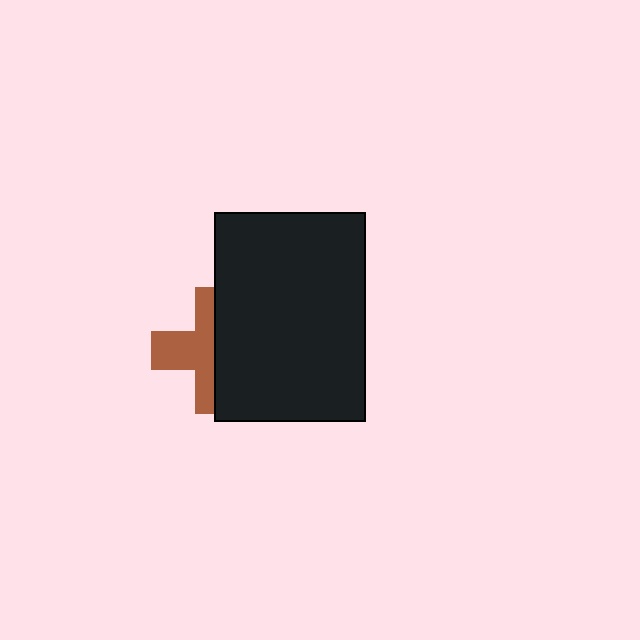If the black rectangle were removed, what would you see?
You would see the complete brown cross.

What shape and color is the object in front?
The object in front is a black rectangle.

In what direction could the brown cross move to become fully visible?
The brown cross could move left. That would shift it out from behind the black rectangle entirely.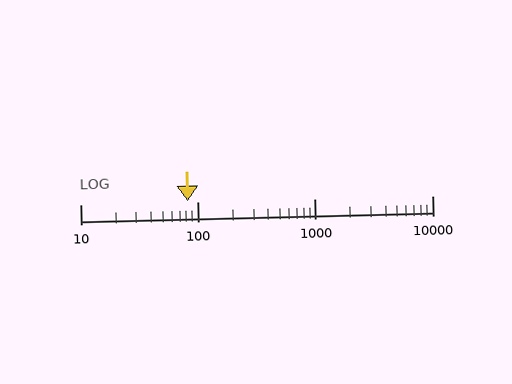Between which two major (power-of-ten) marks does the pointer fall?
The pointer is between 10 and 100.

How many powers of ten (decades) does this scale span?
The scale spans 3 decades, from 10 to 10000.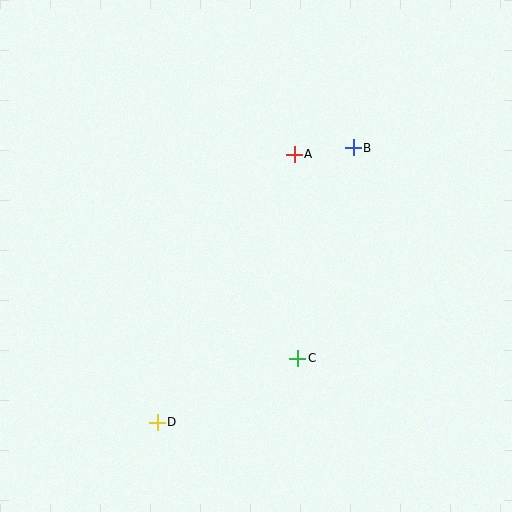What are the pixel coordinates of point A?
Point A is at (294, 154).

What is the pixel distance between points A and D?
The distance between A and D is 301 pixels.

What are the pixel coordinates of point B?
Point B is at (353, 148).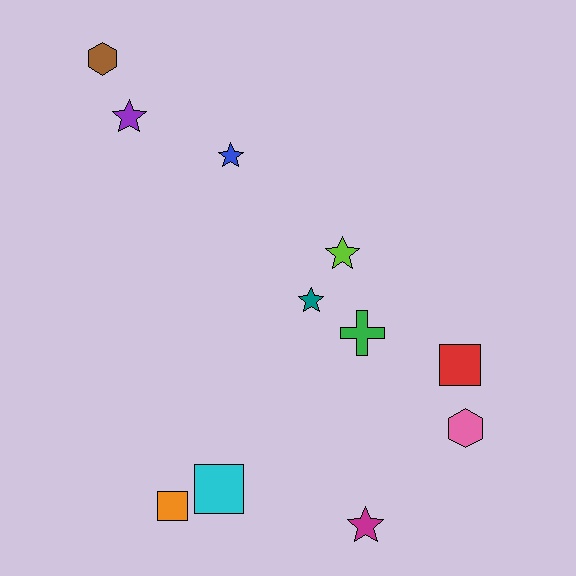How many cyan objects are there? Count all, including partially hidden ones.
There is 1 cyan object.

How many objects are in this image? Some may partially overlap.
There are 11 objects.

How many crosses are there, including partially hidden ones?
There is 1 cross.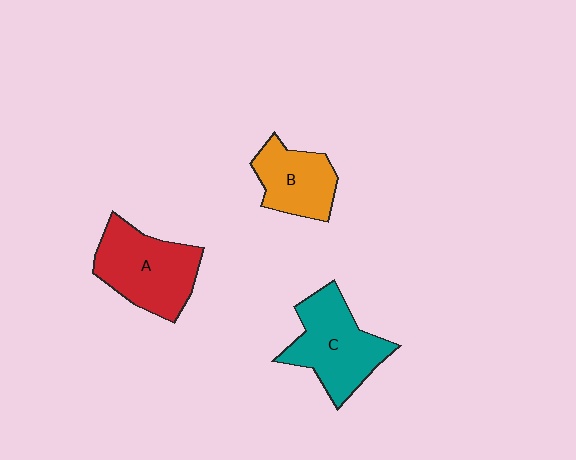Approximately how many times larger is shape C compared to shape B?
Approximately 1.4 times.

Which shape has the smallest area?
Shape B (orange).